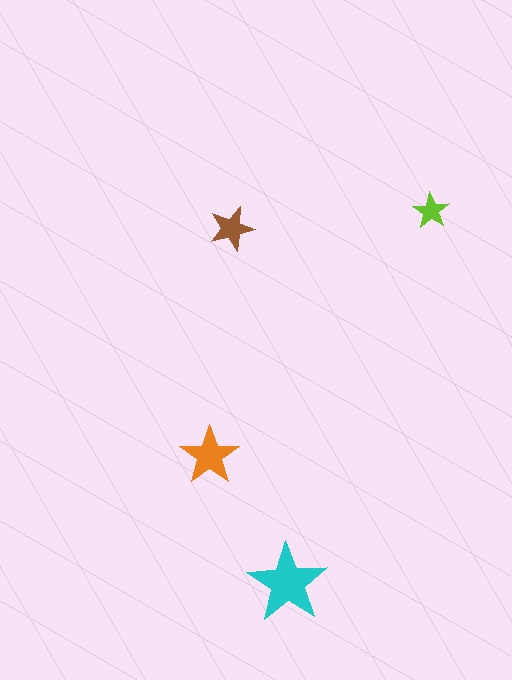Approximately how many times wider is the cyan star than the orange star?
About 1.5 times wider.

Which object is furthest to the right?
The lime star is rightmost.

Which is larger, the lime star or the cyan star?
The cyan one.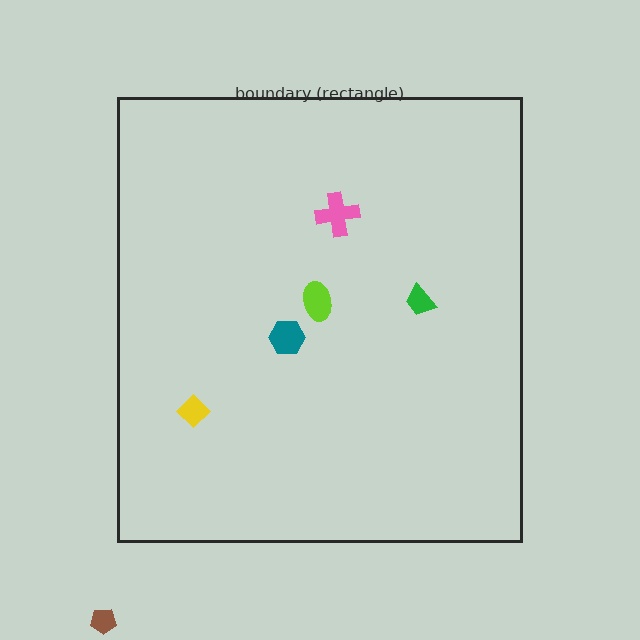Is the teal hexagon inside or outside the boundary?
Inside.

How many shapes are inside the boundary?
5 inside, 1 outside.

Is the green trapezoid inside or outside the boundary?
Inside.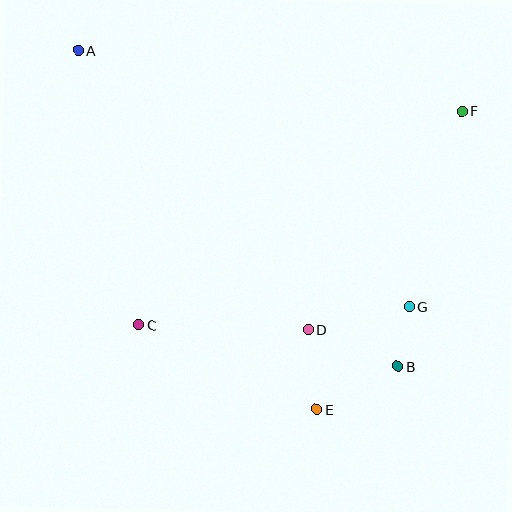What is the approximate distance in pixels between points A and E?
The distance between A and E is approximately 431 pixels.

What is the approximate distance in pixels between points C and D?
The distance between C and D is approximately 169 pixels.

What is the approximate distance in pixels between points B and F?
The distance between B and F is approximately 263 pixels.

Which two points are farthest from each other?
Points A and B are farthest from each other.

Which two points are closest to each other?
Points B and G are closest to each other.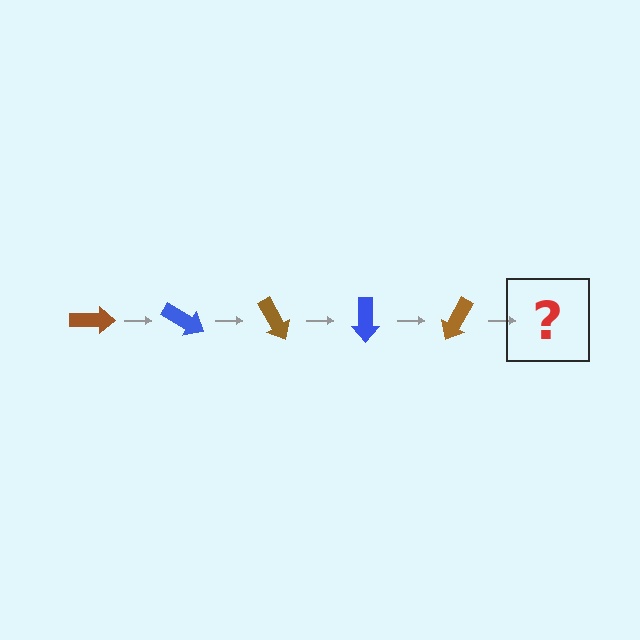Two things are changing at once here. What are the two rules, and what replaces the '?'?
The two rules are that it rotates 30 degrees each step and the color cycles through brown and blue. The '?' should be a blue arrow, rotated 150 degrees from the start.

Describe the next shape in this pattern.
It should be a blue arrow, rotated 150 degrees from the start.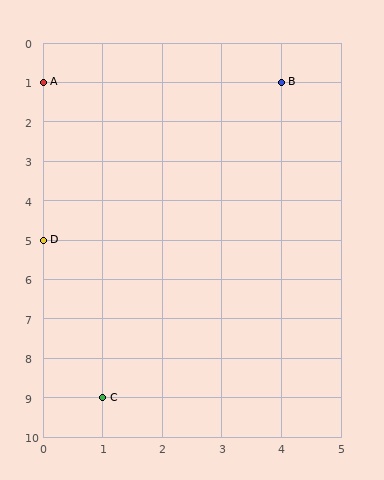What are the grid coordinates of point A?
Point A is at grid coordinates (0, 1).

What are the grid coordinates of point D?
Point D is at grid coordinates (0, 5).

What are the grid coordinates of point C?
Point C is at grid coordinates (1, 9).